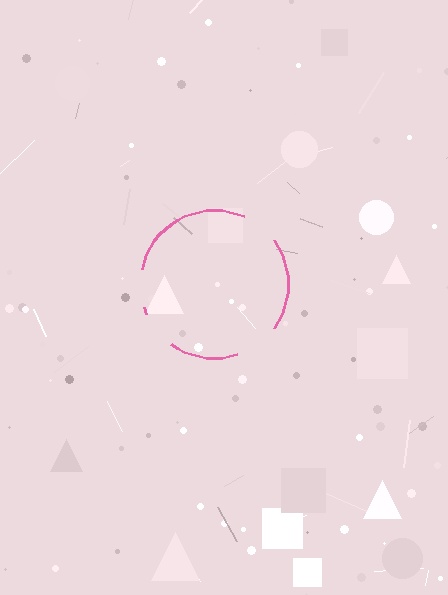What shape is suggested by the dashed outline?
The dashed outline suggests a circle.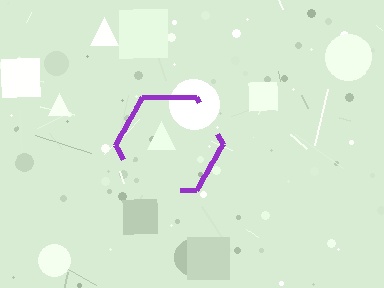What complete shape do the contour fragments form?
The contour fragments form a hexagon.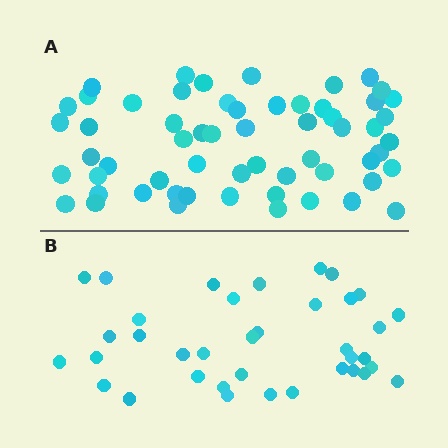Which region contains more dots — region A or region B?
Region A (the top region) has more dots.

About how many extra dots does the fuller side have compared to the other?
Region A has approximately 20 more dots than region B.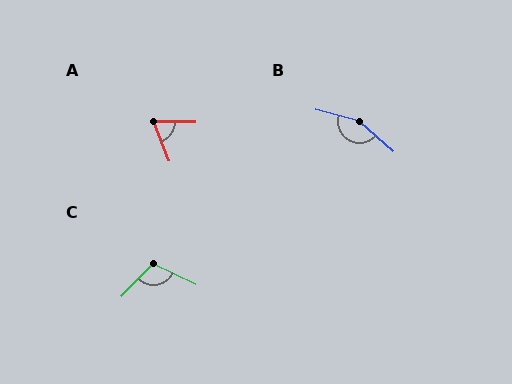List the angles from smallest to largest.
A (68°), C (108°), B (153°).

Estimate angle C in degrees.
Approximately 108 degrees.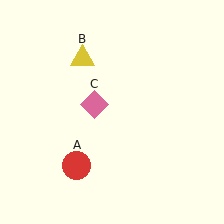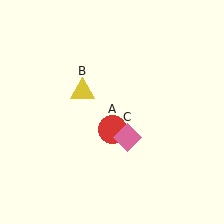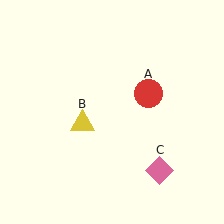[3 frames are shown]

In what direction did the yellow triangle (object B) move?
The yellow triangle (object B) moved down.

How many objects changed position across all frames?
3 objects changed position: red circle (object A), yellow triangle (object B), pink diamond (object C).